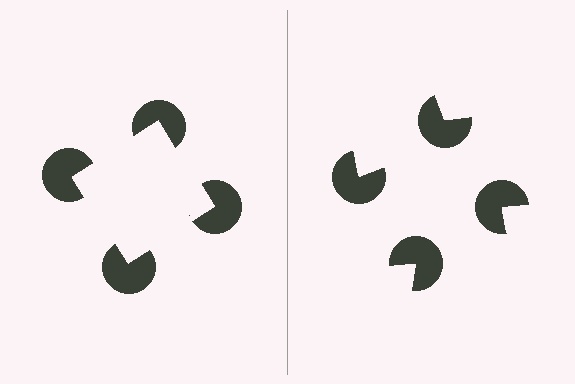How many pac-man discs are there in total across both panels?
8 — 4 on each side.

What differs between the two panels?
The pac-man discs are positioned identically on both sides; only the wedge orientations differ. On the left they align to a square; on the right they are misaligned.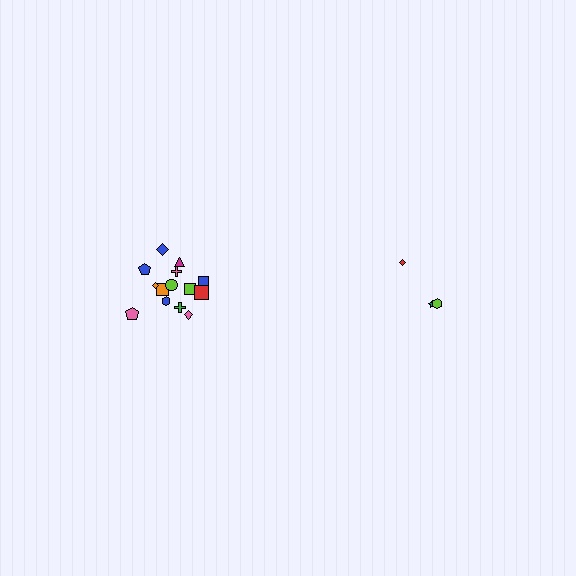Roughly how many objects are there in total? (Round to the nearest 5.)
Roughly 20 objects in total.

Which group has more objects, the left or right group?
The left group.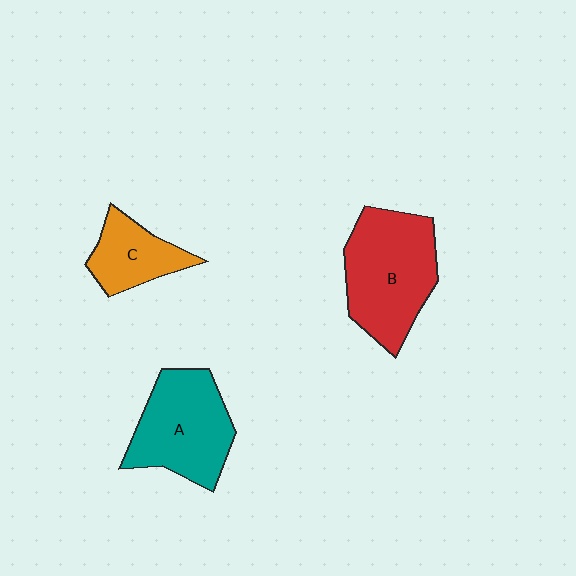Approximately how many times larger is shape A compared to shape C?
Approximately 1.7 times.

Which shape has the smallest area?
Shape C (orange).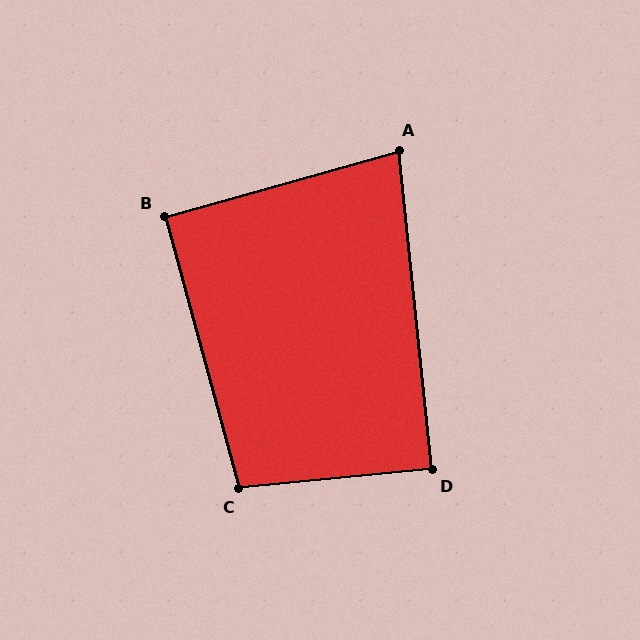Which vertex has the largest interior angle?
C, at approximately 100 degrees.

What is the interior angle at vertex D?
Approximately 90 degrees (approximately right).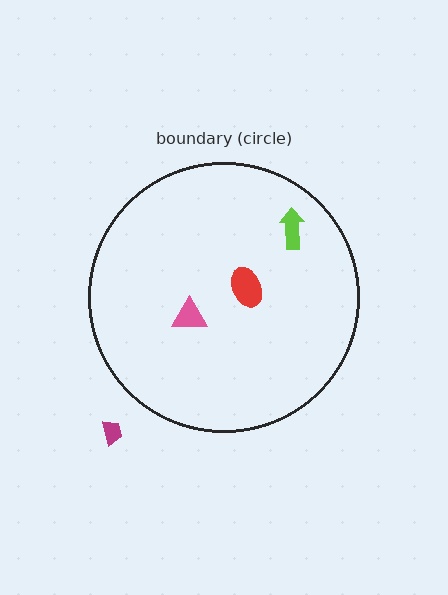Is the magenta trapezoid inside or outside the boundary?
Outside.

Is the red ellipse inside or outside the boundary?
Inside.